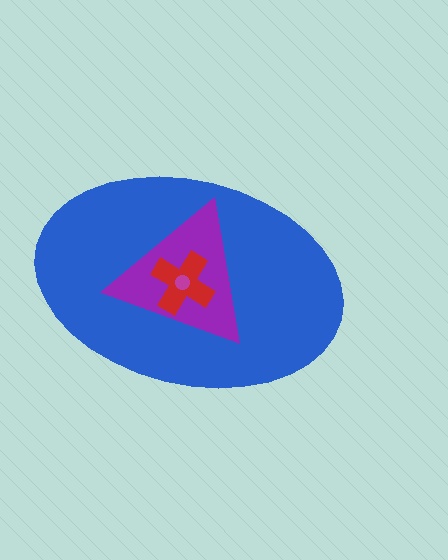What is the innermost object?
The magenta circle.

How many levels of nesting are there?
4.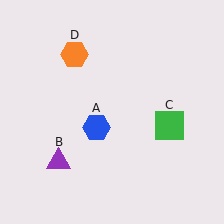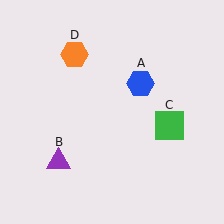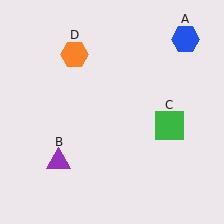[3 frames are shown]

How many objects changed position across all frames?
1 object changed position: blue hexagon (object A).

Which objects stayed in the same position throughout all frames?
Purple triangle (object B) and green square (object C) and orange hexagon (object D) remained stationary.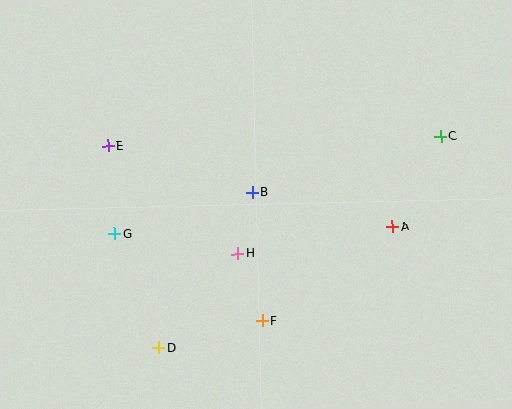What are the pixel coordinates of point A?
Point A is at (392, 226).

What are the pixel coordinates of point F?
Point F is at (262, 321).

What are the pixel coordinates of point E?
Point E is at (108, 146).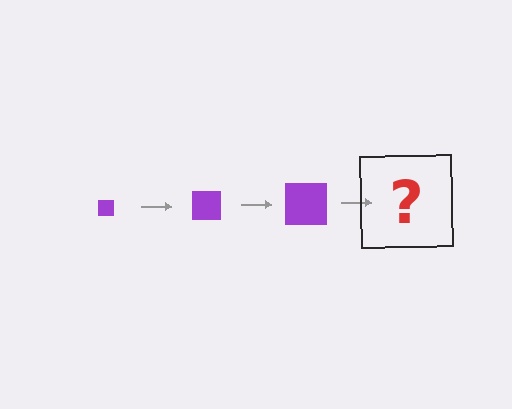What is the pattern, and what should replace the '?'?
The pattern is that the square gets progressively larger each step. The '?' should be a purple square, larger than the previous one.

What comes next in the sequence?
The next element should be a purple square, larger than the previous one.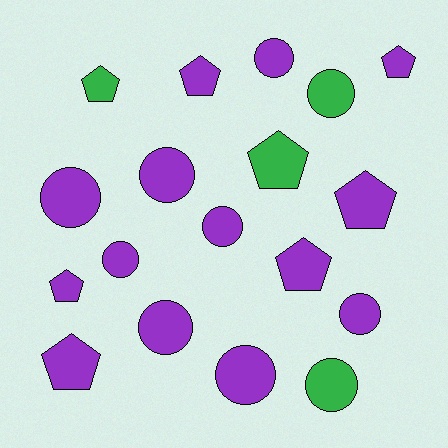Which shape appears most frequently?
Circle, with 10 objects.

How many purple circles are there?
There are 8 purple circles.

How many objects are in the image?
There are 18 objects.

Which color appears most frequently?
Purple, with 14 objects.